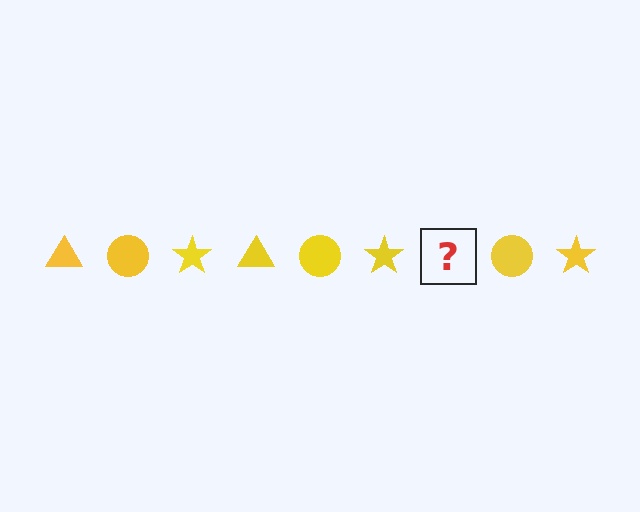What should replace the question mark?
The question mark should be replaced with a yellow triangle.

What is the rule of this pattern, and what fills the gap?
The rule is that the pattern cycles through triangle, circle, star shapes in yellow. The gap should be filled with a yellow triangle.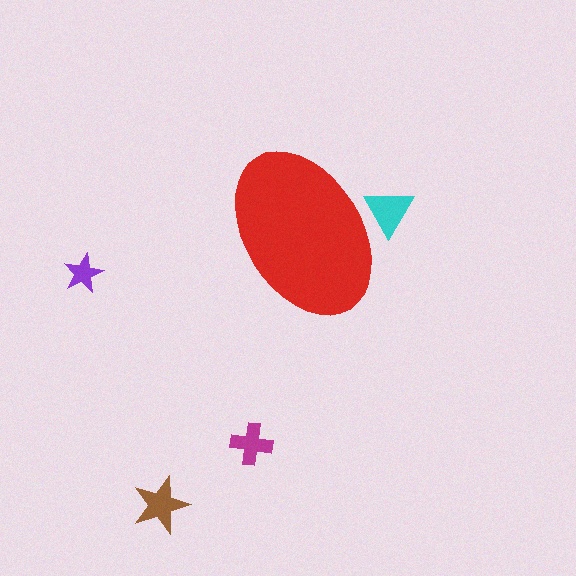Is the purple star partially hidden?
No, the purple star is fully visible.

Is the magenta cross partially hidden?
No, the magenta cross is fully visible.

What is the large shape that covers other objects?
A red ellipse.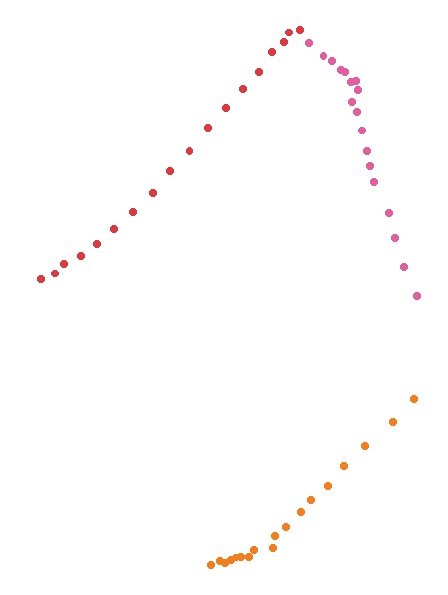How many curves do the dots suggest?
There are 3 distinct paths.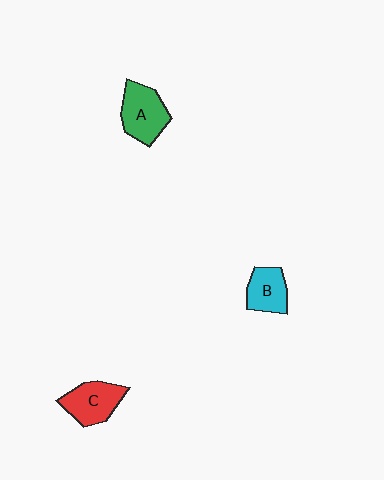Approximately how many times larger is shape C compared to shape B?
Approximately 1.2 times.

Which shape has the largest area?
Shape A (green).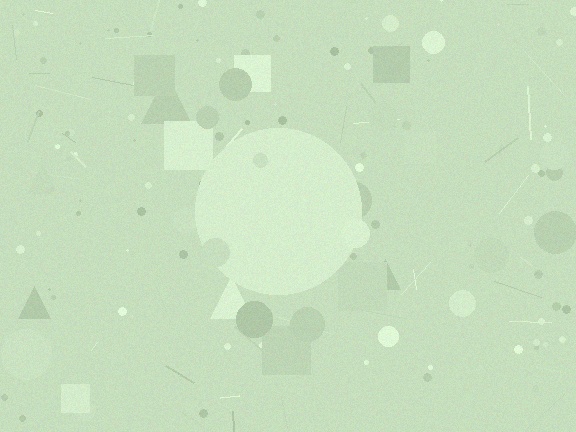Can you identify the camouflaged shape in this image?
The camouflaged shape is a circle.